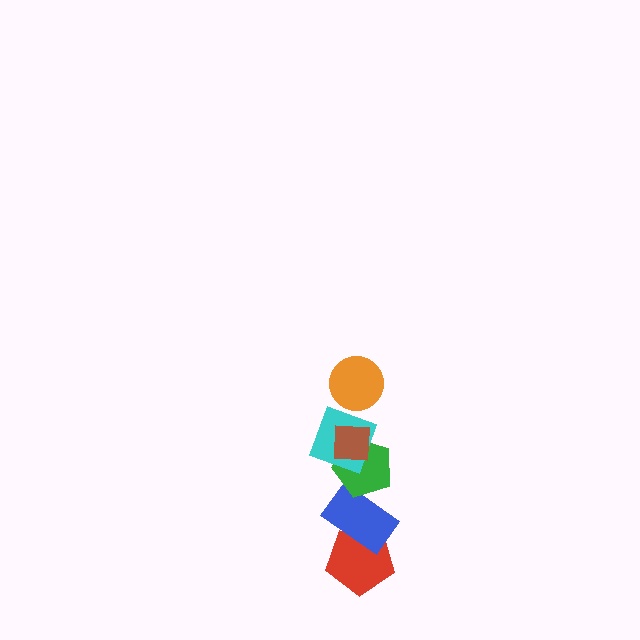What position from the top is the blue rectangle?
The blue rectangle is 5th from the top.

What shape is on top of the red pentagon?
The blue rectangle is on top of the red pentagon.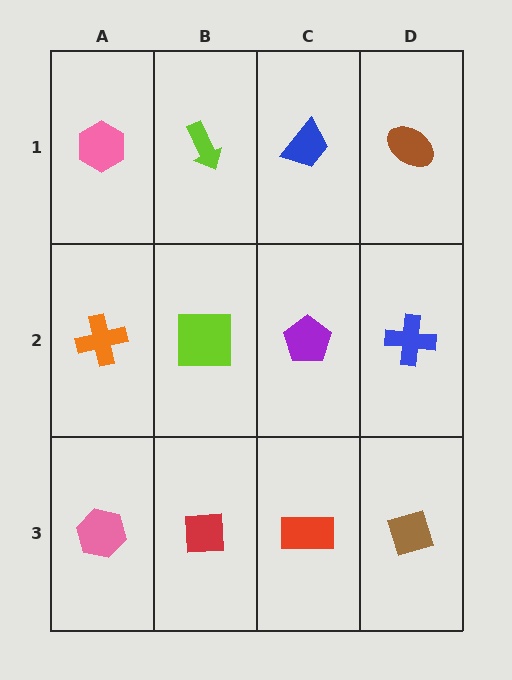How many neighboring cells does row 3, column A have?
2.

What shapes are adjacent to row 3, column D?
A blue cross (row 2, column D), a red rectangle (row 3, column C).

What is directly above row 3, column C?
A purple pentagon.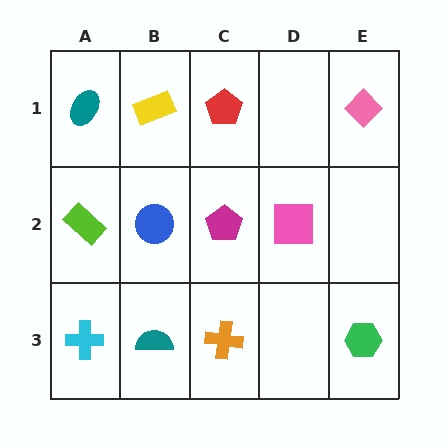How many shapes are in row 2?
4 shapes.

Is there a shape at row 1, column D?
No, that cell is empty.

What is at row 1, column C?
A red pentagon.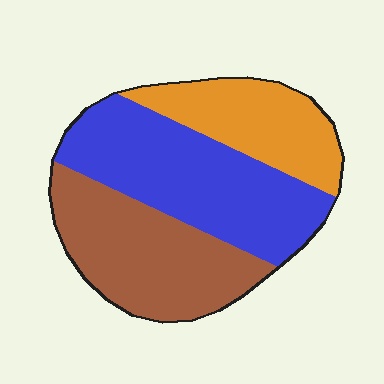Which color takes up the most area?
Blue, at roughly 40%.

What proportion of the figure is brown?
Brown takes up between a third and a half of the figure.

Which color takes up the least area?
Orange, at roughly 25%.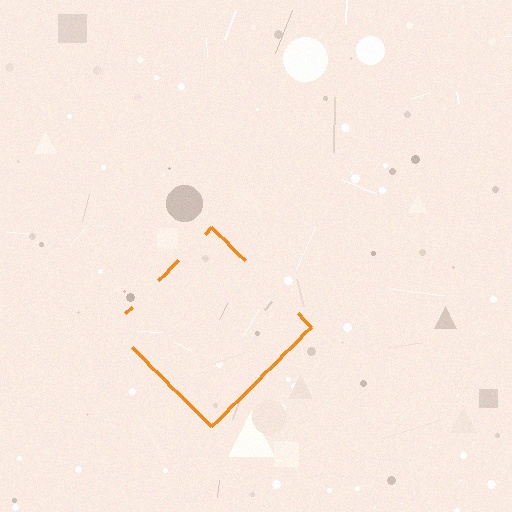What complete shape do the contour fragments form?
The contour fragments form a diamond.